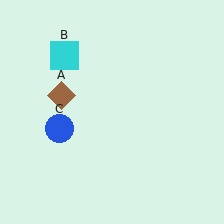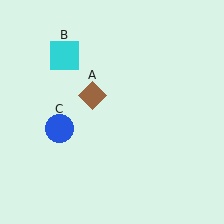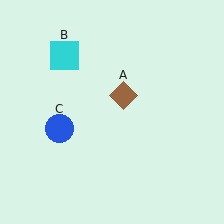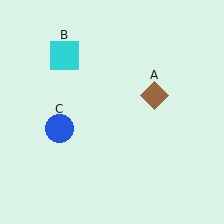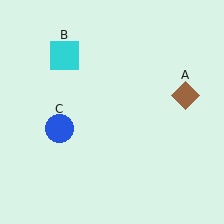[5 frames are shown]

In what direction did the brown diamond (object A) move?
The brown diamond (object A) moved right.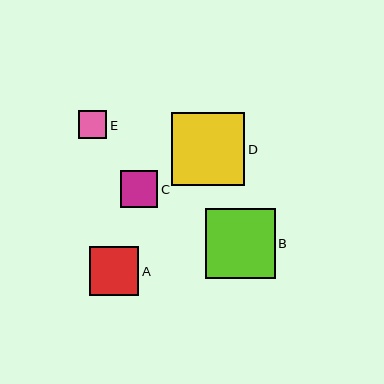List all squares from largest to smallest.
From largest to smallest: D, B, A, C, E.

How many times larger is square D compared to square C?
Square D is approximately 2.0 times the size of square C.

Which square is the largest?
Square D is the largest with a size of approximately 73 pixels.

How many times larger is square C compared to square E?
Square C is approximately 1.3 times the size of square E.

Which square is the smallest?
Square E is the smallest with a size of approximately 28 pixels.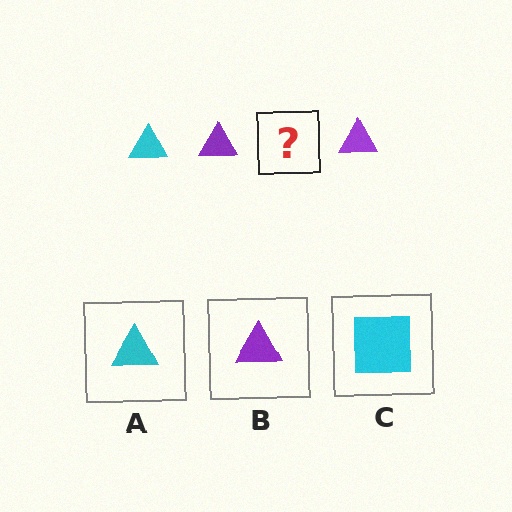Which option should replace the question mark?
Option A.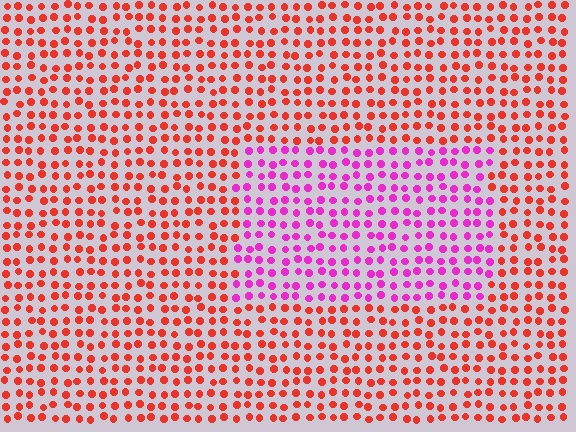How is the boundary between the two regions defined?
The boundary is defined purely by a slight shift in hue (about 54 degrees). Spacing, size, and orientation are identical on both sides.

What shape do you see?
I see a rectangle.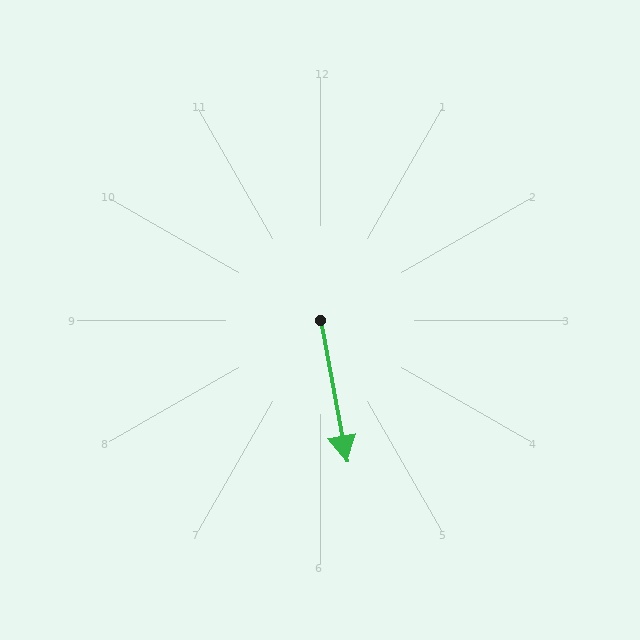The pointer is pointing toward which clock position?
Roughly 6 o'clock.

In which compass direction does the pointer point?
South.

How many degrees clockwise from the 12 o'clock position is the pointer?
Approximately 169 degrees.